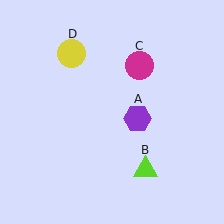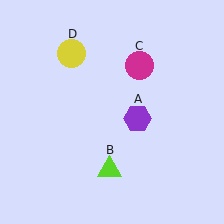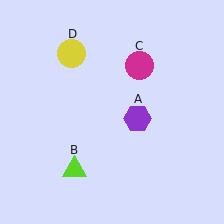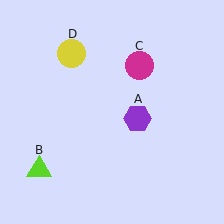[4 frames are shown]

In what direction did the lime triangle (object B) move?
The lime triangle (object B) moved left.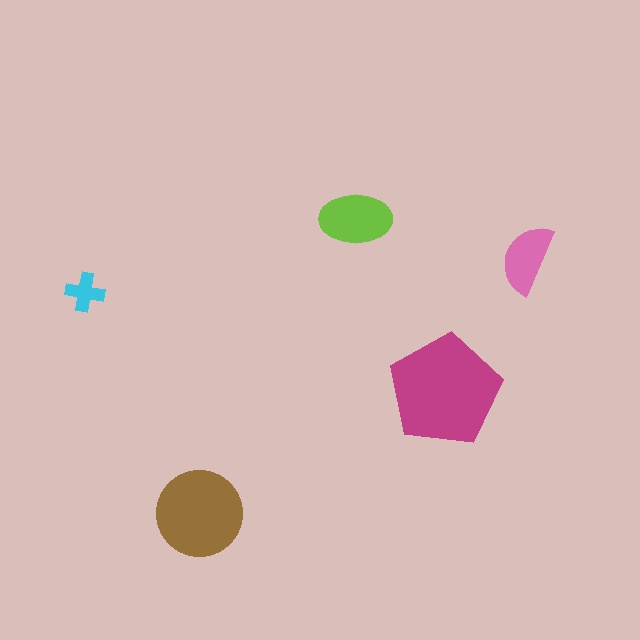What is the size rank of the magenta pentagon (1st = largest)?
1st.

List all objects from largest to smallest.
The magenta pentagon, the brown circle, the lime ellipse, the pink semicircle, the cyan cross.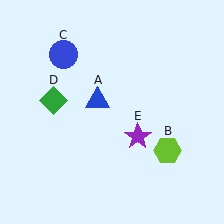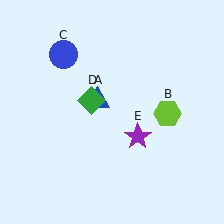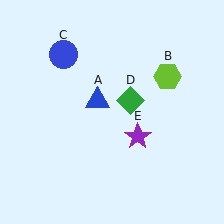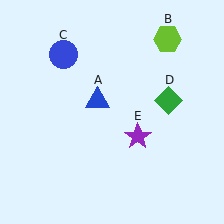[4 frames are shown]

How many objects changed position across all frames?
2 objects changed position: lime hexagon (object B), green diamond (object D).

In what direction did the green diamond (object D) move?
The green diamond (object D) moved right.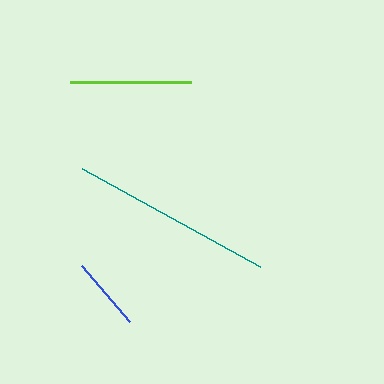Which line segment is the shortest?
The blue line is the shortest at approximately 74 pixels.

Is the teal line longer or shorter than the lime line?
The teal line is longer than the lime line.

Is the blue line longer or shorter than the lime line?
The lime line is longer than the blue line.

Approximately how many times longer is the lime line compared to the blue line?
The lime line is approximately 1.6 times the length of the blue line.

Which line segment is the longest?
The teal line is the longest at approximately 202 pixels.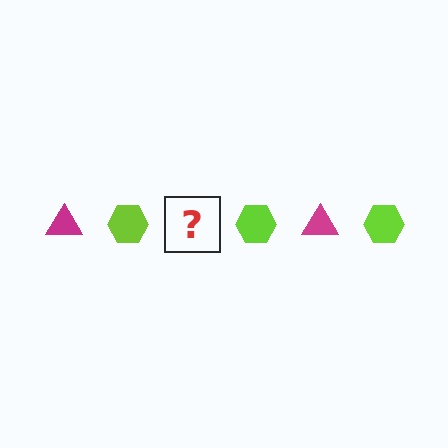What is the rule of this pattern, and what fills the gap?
The rule is that the pattern alternates between magenta triangle and lime hexagon. The gap should be filled with a magenta triangle.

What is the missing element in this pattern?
The missing element is a magenta triangle.